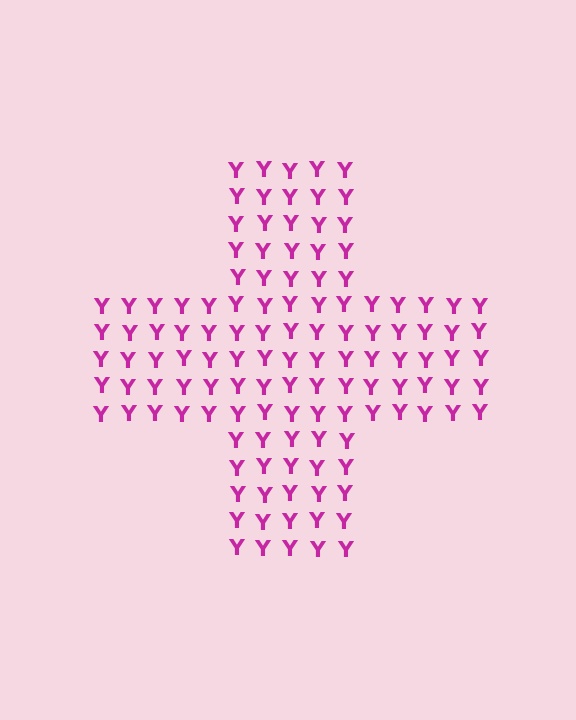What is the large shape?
The large shape is a cross.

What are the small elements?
The small elements are letter Y's.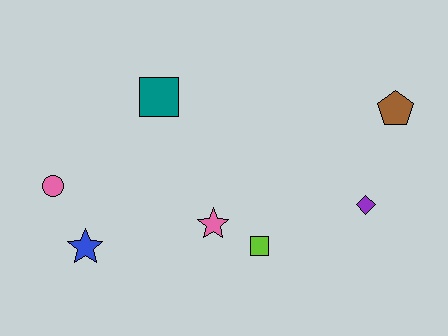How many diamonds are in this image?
There is 1 diamond.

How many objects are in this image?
There are 7 objects.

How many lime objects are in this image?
There is 1 lime object.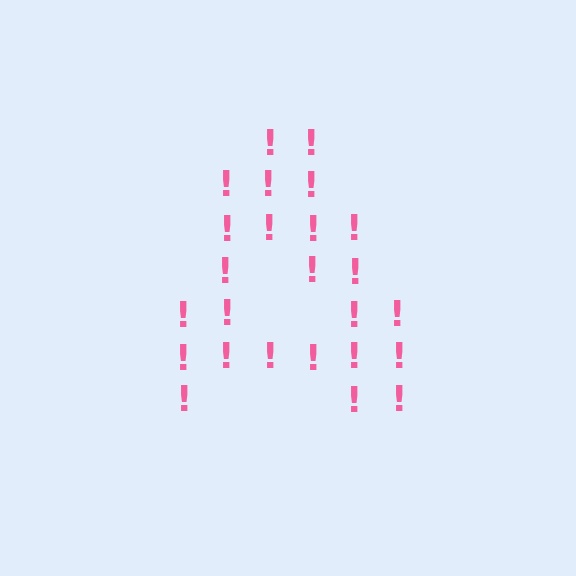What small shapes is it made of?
It is made of small exclamation marks.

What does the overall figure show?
The overall figure shows the letter A.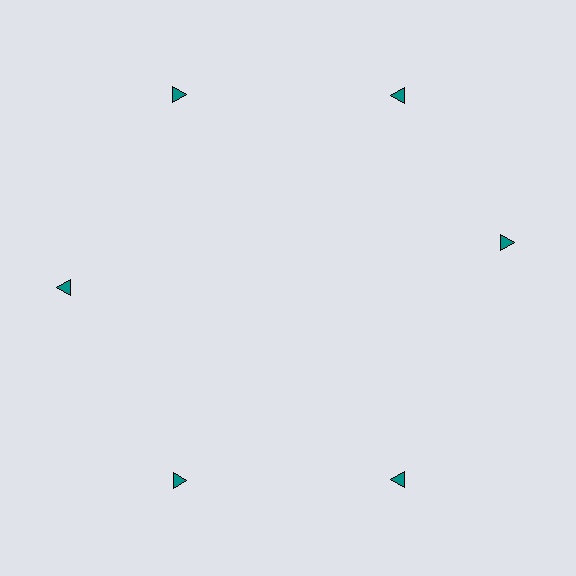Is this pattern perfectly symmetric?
No. The 6 teal triangles are arranged in a ring, but one element near the 3 o'clock position is rotated out of alignment along the ring, breaking the 6-fold rotational symmetry.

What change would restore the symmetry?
The symmetry would be restored by rotating it back into even spacing with its neighbors so that all 6 triangles sit at equal angles and equal distance from the center.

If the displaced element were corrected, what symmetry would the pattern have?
It would have 6-fold rotational symmetry — the pattern would map onto itself every 60 degrees.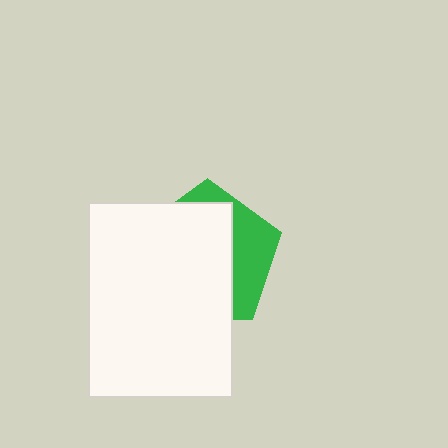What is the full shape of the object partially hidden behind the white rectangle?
The partially hidden object is a green pentagon.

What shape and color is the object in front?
The object in front is a white rectangle.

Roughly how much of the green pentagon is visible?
A small part of it is visible (roughly 31%).